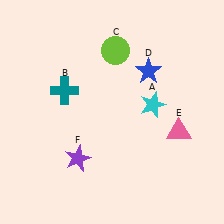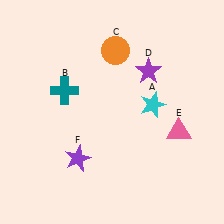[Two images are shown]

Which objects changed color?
C changed from lime to orange. D changed from blue to purple.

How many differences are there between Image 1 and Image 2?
There are 2 differences between the two images.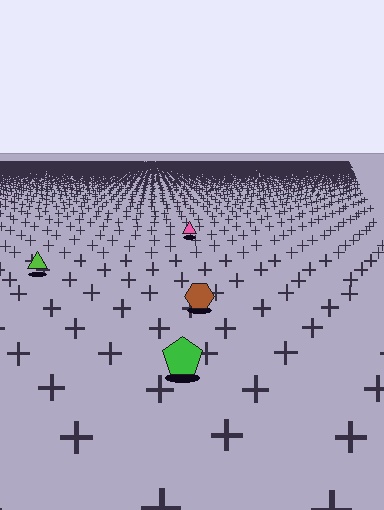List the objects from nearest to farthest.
From nearest to farthest: the green pentagon, the brown hexagon, the lime triangle, the pink triangle.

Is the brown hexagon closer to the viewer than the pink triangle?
Yes. The brown hexagon is closer — you can tell from the texture gradient: the ground texture is coarser near it.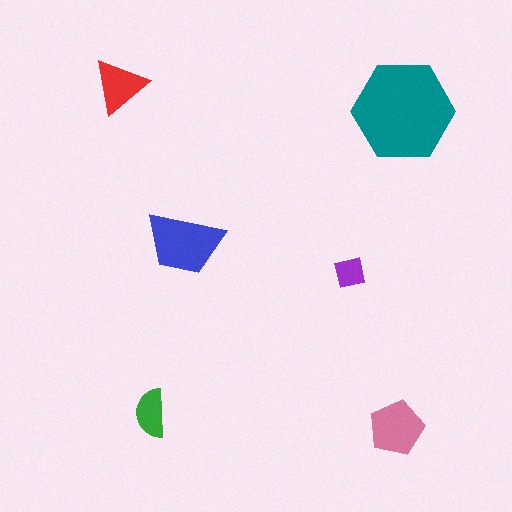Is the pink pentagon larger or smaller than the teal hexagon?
Smaller.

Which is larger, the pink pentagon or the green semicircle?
The pink pentagon.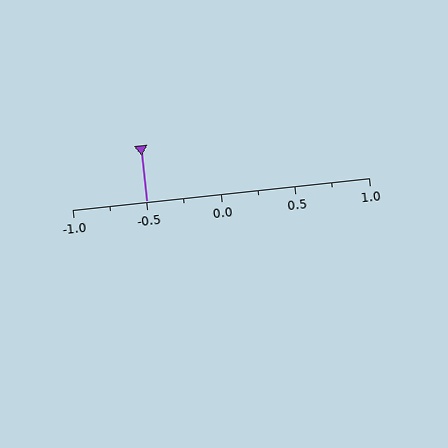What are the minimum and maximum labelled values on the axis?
The axis runs from -1.0 to 1.0.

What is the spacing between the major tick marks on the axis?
The major ticks are spaced 0.5 apart.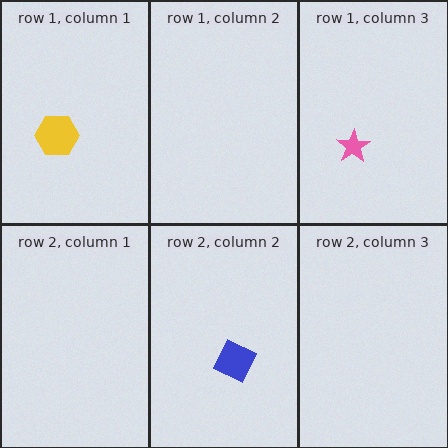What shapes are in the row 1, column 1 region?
The yellow hexagon.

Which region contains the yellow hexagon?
The row 1, column 1 region.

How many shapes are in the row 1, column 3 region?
1.